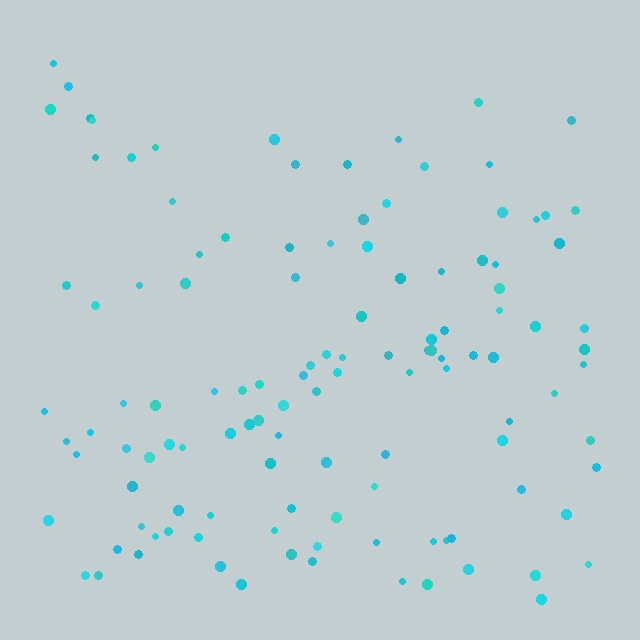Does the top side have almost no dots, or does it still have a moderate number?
Still a moderate number, just noticeably fewer than the bottom.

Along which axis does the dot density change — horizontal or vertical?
Vertical.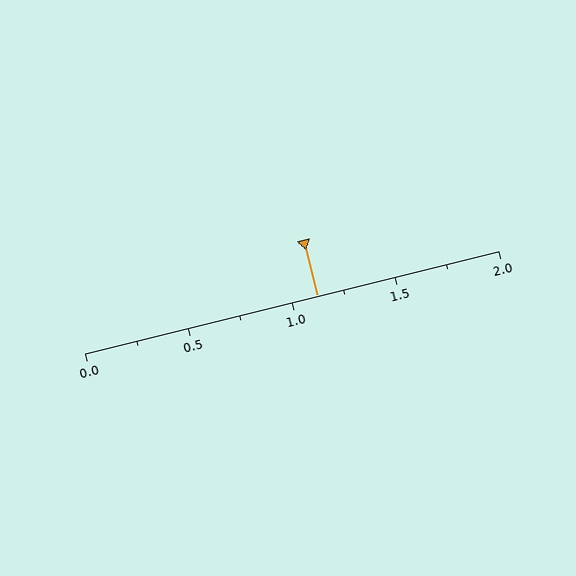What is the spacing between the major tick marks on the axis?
The major ticks are spaced 0.5 apart.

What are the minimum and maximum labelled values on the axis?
The axis runs from 0.0 to 2.0.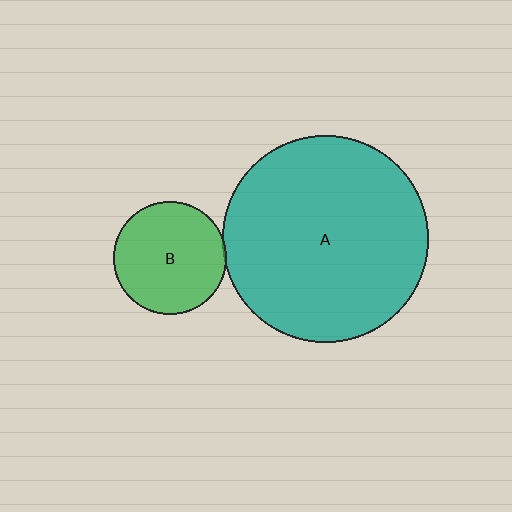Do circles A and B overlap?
Yes.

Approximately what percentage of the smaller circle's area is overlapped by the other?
Approximately 5%.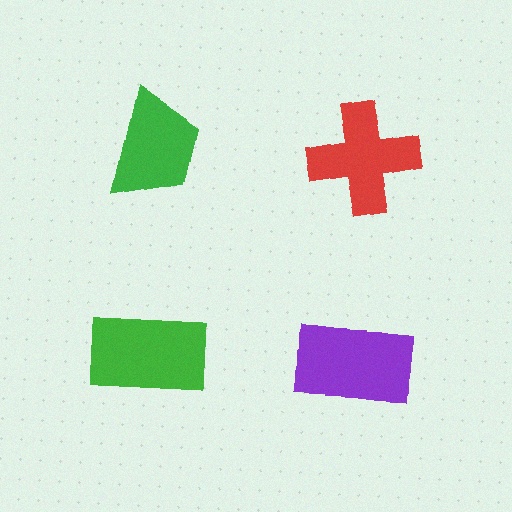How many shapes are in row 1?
2 shapes.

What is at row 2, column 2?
A purple rectangle.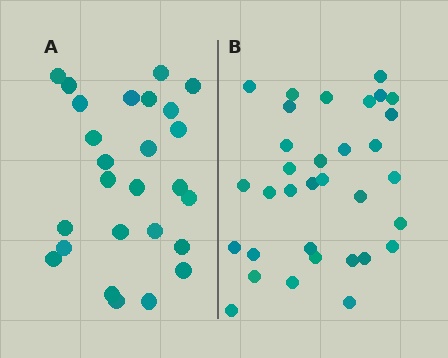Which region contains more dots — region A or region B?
Region B (the right region) has more dots.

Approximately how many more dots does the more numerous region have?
Region B has roughly 8 or so more dots than region A.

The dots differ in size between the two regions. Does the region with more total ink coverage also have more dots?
No. Region A has more total ink coverage because its dots are larger, but region B actually contains more individual dots. Total area can be misleading — the number of items is what matters here.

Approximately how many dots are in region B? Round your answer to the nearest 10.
About 30 dots. (The exact count is 33, which rounds to 30.)